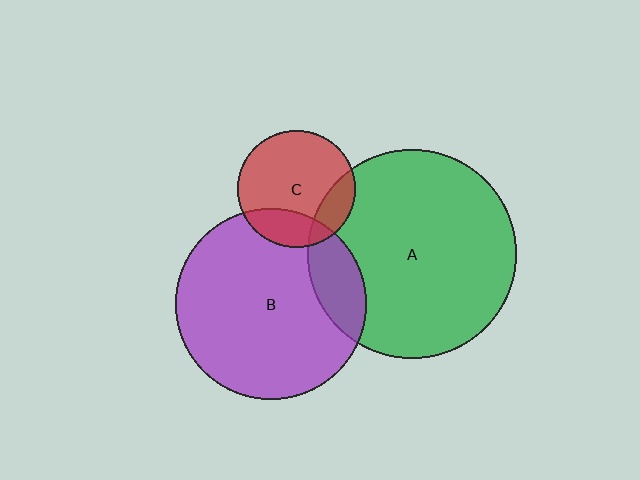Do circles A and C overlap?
Yes.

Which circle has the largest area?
Circle A (green).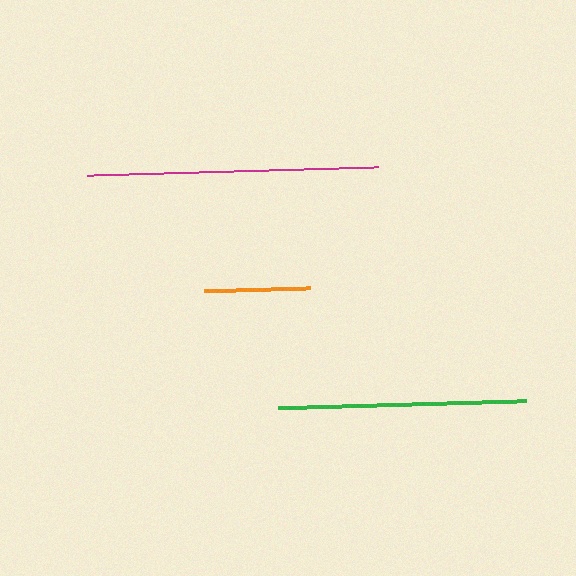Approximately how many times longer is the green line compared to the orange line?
The green line is approximately 2.3 times the length of the orange line.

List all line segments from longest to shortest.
From longest to shortest: magenta, green, orange.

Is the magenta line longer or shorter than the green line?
The magenta line is longer than the green line.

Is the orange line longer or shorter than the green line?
The green line is longer than the orange line.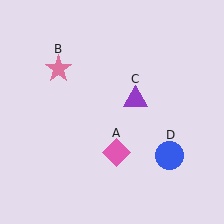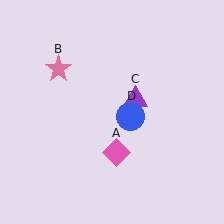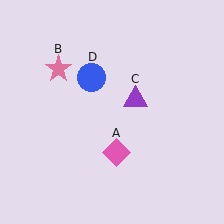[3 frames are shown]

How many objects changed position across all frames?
1 object changed position: blue circle (object D).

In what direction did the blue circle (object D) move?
The blue circle (object D) moved up and to the left.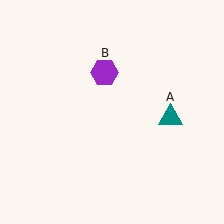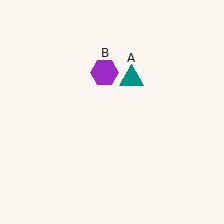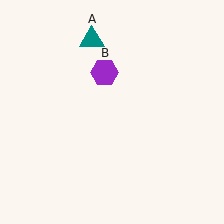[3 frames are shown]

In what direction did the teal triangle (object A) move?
The teal triangle (object A) moved up and to the left.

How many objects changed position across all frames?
1 object changed position: teal triangle (object A).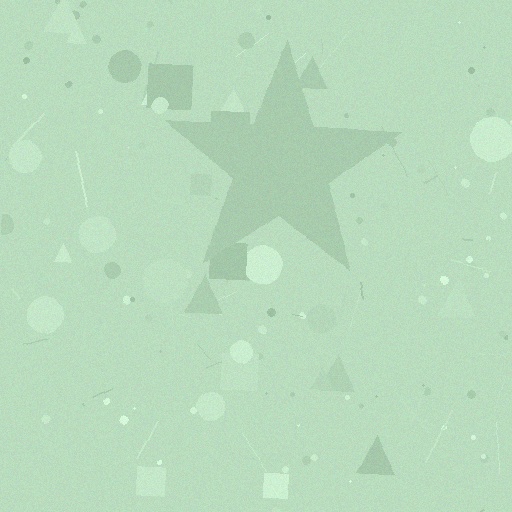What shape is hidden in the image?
A star is hidden in the image.